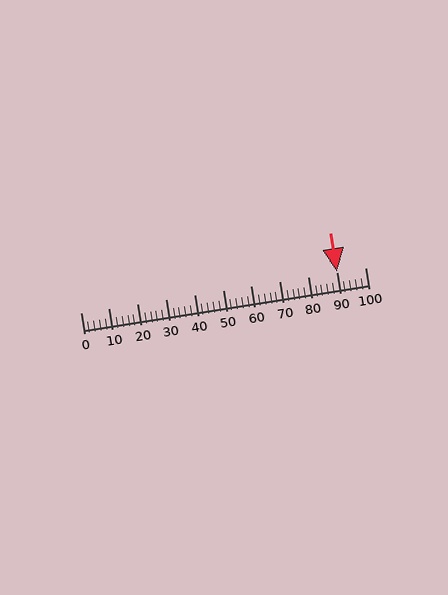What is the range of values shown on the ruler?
The ruler shows values from 0 to 100.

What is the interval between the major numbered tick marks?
The major tick marks are spaced 10 units apart.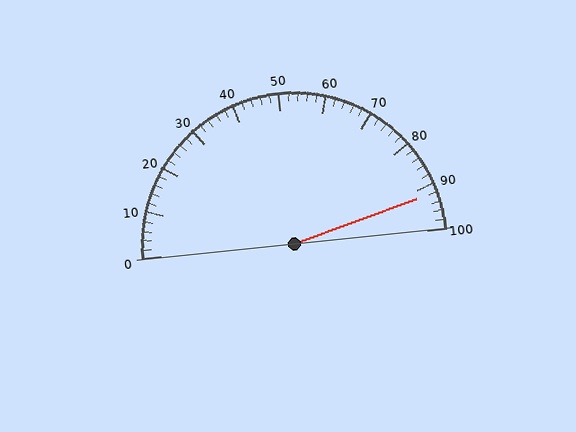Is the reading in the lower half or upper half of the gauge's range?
The reading is in the upper half of the range (0 to 100).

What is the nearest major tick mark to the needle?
The nearest major tick mark is 90.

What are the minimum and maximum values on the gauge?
The gauge ranges from 0 to 100.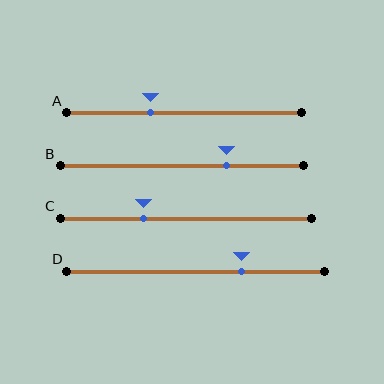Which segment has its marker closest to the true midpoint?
Segment A has its marker closest to the true midpoint.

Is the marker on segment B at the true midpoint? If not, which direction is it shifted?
No, the marker on segment B is shifted to the right by about 18% of the segment length.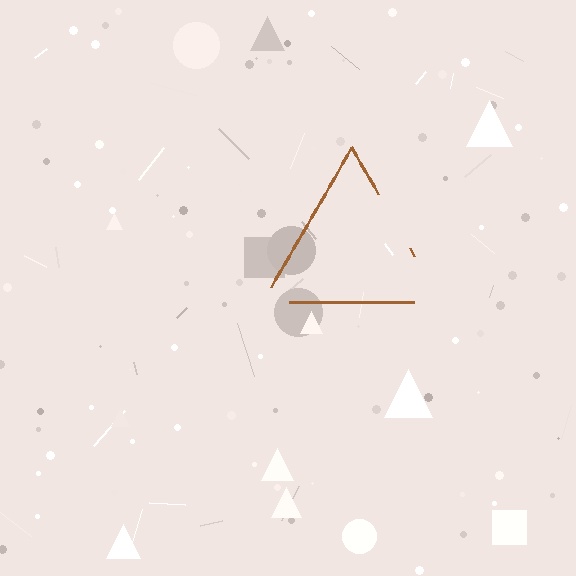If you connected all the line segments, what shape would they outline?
They would outline a triangle.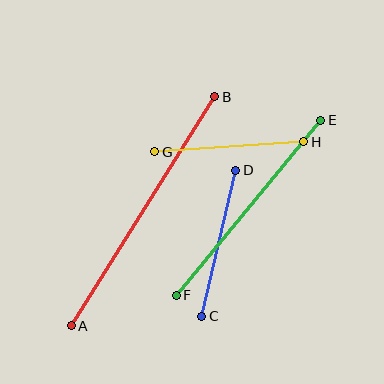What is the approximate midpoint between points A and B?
The midpoint is at approximately (143, 211) pixels.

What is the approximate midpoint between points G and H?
The midpoint is at approximately (229, 147) pixels.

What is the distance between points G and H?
The distance is approximately 149 pixels.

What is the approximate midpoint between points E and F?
The midpoint is at approximately (248, 208) pixels.